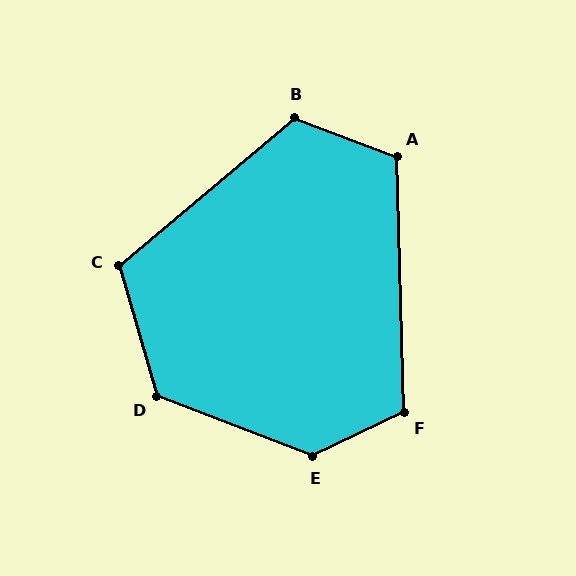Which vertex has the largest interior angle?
E, at approximately 133 degrees.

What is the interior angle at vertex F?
Approximately 114 degrees (obtuse).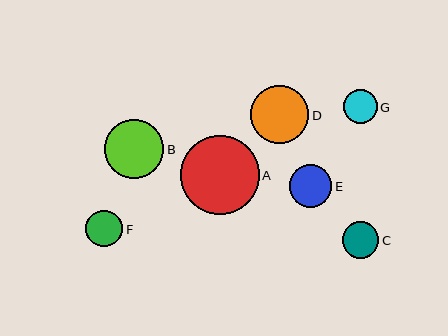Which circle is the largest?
Circle A is the largest with a size of approximately 79 pixels.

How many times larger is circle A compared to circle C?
Circle A is approximately 2.2 times the size of circle C.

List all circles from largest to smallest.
From largest to smallest: A, B, D, E, F, C, G.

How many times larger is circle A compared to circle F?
Circle A is approximately 2.2 times the size of circle F.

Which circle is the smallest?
Circle G is the smallest with a size of approximately 33 pixels.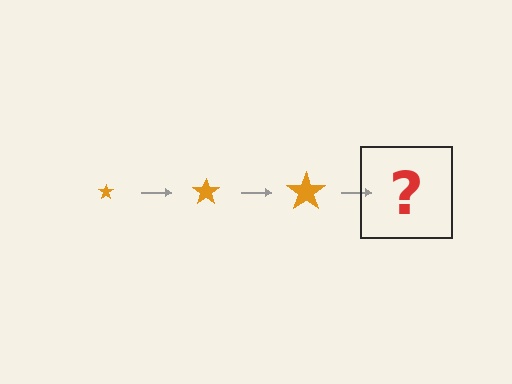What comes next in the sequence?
The next element should be an orange star, larger than the previous one.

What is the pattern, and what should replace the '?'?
The pattern is that the star gets progressively larger each step. The '?' should be an orange star, larger than the previous one.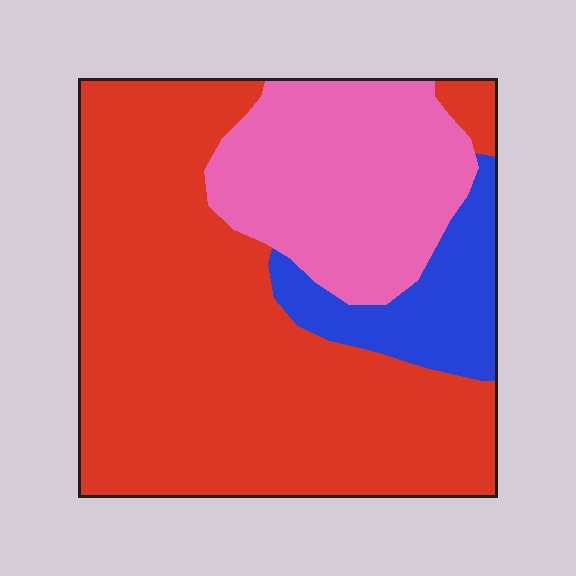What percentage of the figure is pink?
Pink covers around 25% of the figure.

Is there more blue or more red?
Red.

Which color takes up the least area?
Blue, at roughly 10%.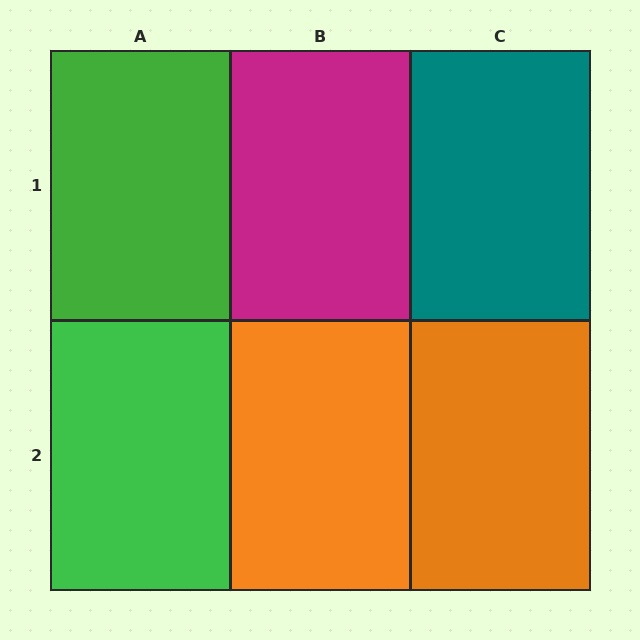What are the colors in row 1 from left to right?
Green, magenta, teal.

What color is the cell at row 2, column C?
Orange.